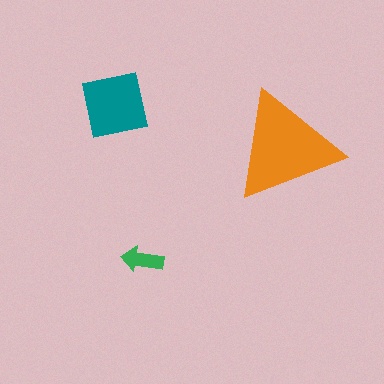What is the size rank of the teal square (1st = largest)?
2nd.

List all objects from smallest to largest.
The green arrow, the teal square, the orange triangle.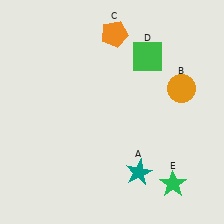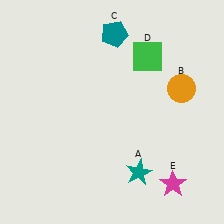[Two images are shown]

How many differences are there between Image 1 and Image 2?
There are 2 differences between the two images.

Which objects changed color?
C changed from orange to teal. E changed from green to magenta.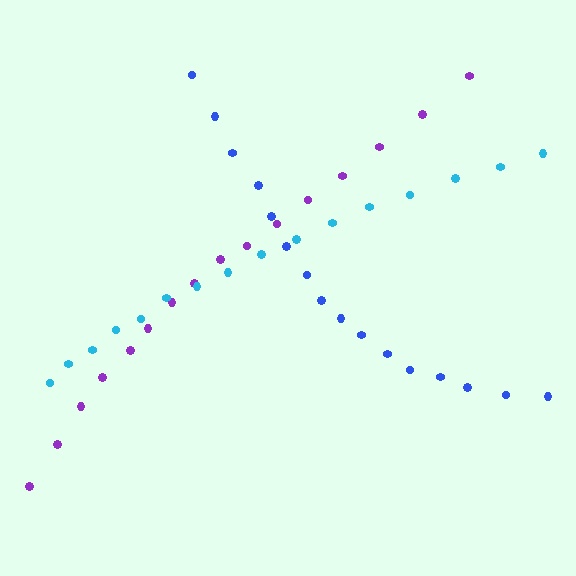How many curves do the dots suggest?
There are 3 distinct paths.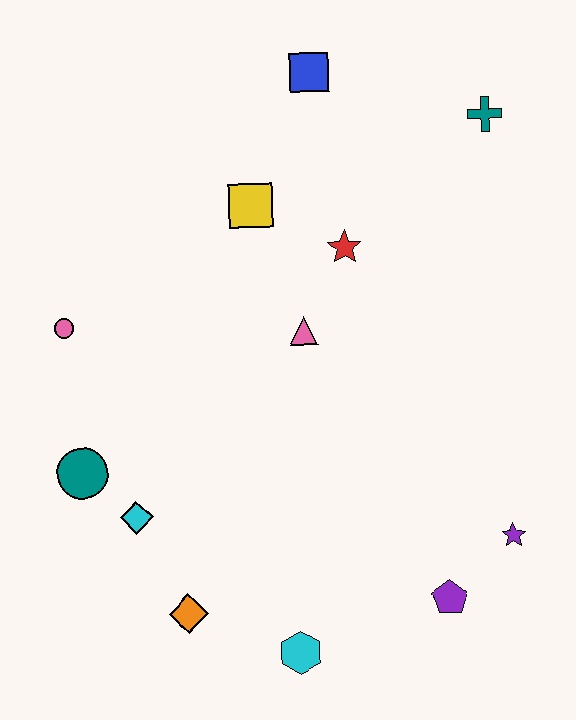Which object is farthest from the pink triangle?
The cyan hexagon is farthest from the pink triangle.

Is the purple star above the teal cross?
No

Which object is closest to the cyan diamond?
The teal circle is closest to the cyan diamond.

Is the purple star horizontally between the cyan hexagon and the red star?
No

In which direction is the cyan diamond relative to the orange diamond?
The cyan diamond is above the orange diamond.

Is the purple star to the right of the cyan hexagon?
Yes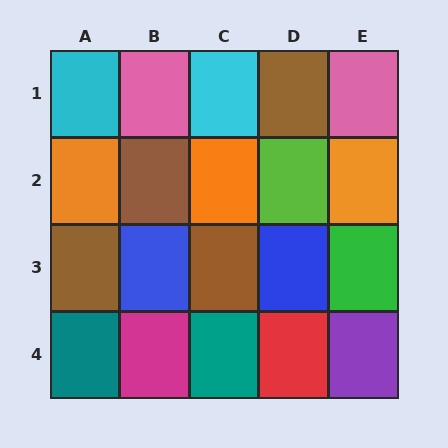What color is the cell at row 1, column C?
Cyan.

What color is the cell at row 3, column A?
Brown.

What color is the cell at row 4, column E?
Purple.